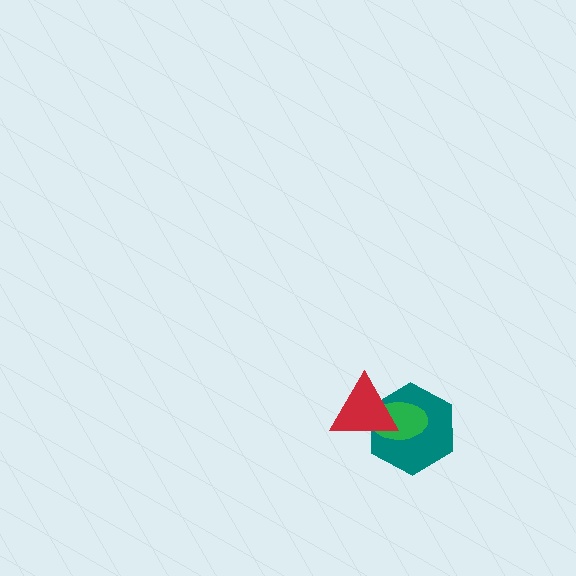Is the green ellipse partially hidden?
Yes, it is partially covered by another shape.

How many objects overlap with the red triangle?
2 objects overlap with the red triangle.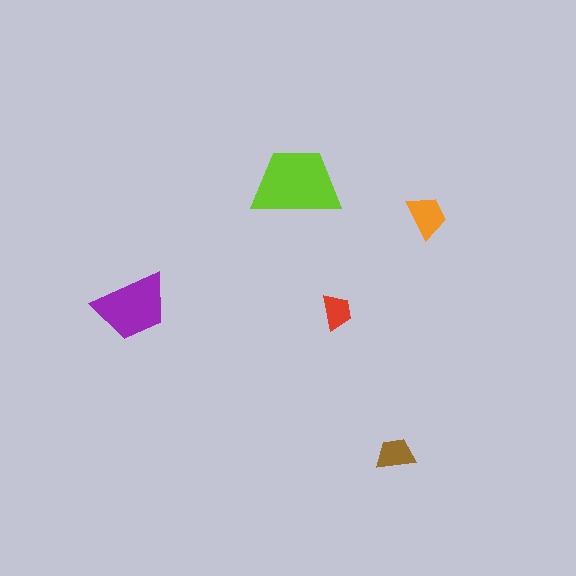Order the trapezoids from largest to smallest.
the lime one, the purple one, the orange one, the brown one, the red one.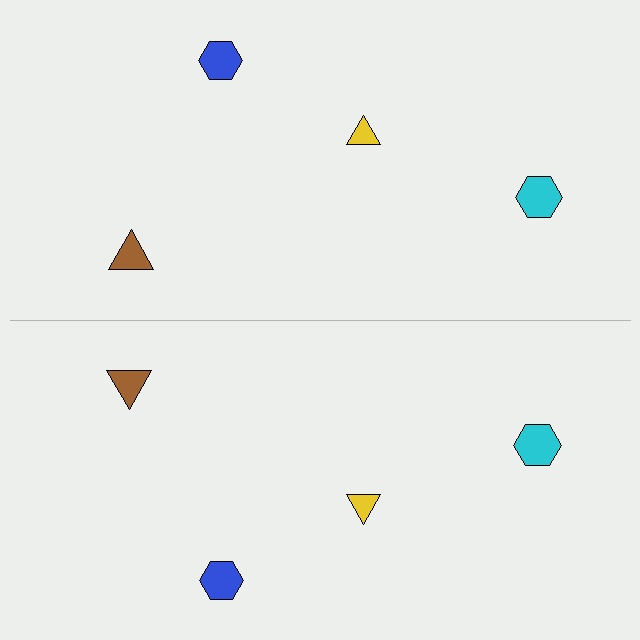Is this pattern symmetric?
Yes, this pattern has bilateral (reflection) symmetry.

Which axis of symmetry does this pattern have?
The pattern has a horizontal axis of symmetry running through the center of the image.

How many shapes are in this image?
There are 8 shapes in this image.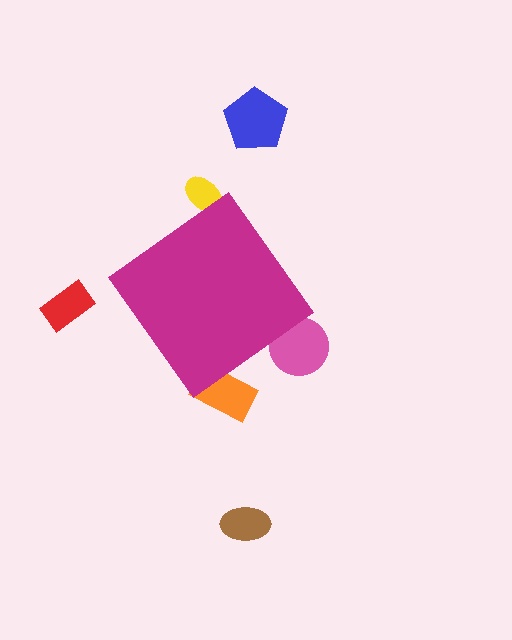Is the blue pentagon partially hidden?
No, the blue pentagon is fully visible.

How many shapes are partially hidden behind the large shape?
3 shapes are partially hidden.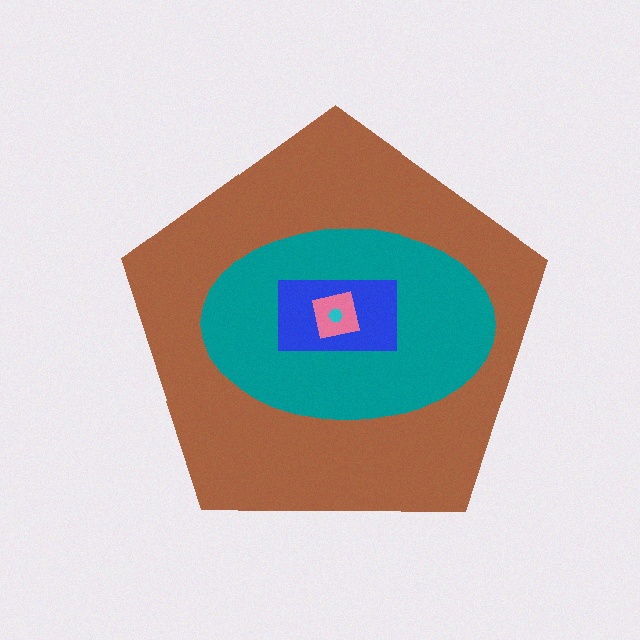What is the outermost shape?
The brown pentagon.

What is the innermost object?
The cyan hexagon.